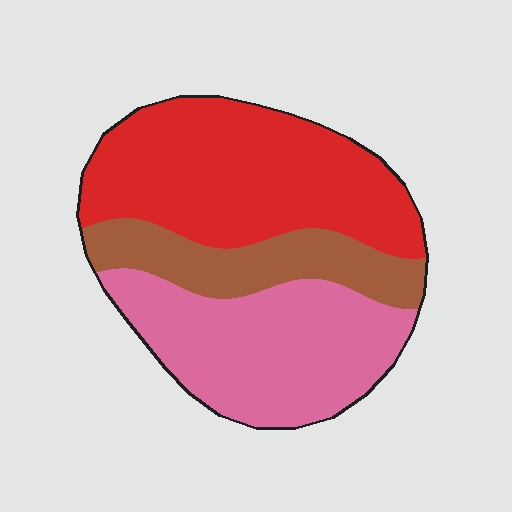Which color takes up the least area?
Brown, at roughly 20%.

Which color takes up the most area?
Red, at roughly 45%.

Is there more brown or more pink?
Pink.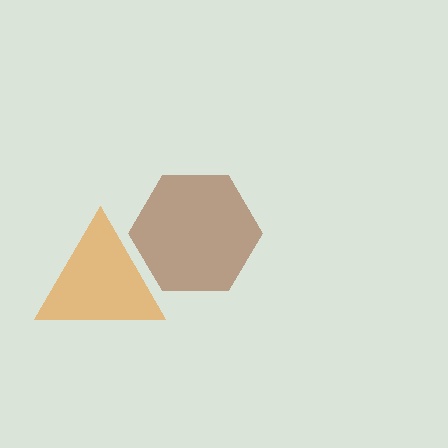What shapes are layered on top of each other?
The layered shapes are: a brown hexagon, an orange triangle.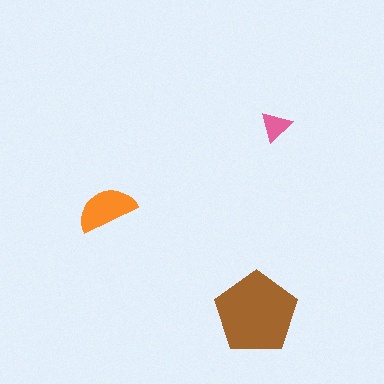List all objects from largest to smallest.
The brown pentagon, the orange semicircle, the pink triangle.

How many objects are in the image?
There are 3 objects in the image.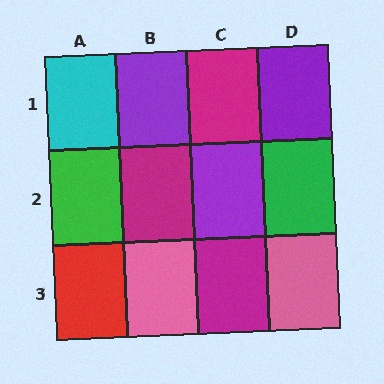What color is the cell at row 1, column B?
Purple.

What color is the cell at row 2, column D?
Green.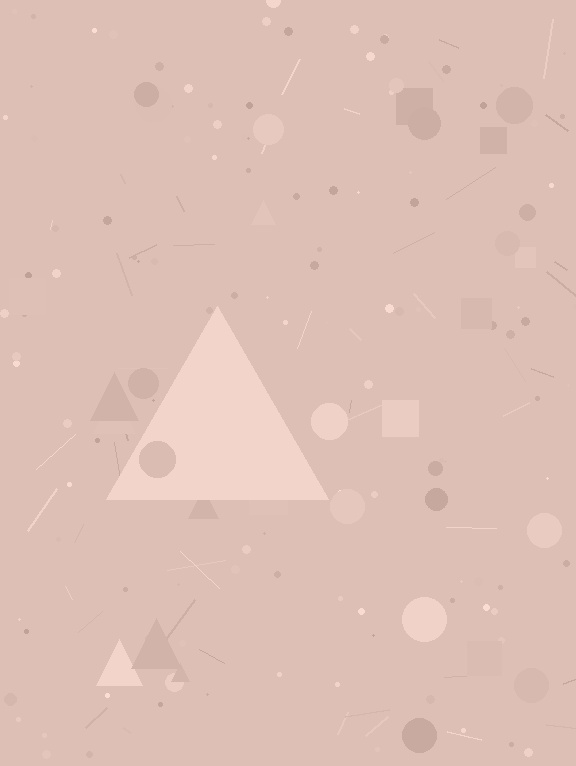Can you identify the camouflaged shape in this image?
The camouflaged shape is a triangle.